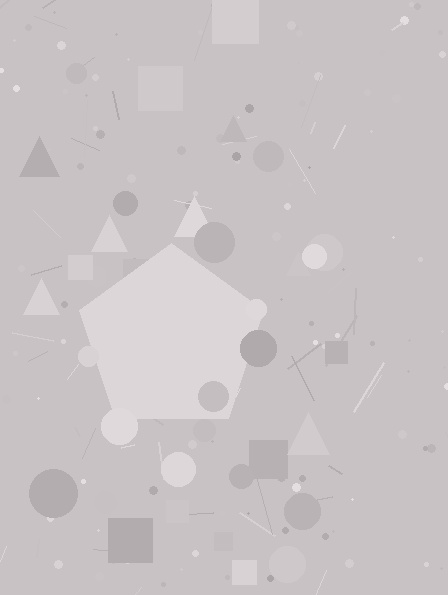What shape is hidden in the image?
A pentagon is hidden in the image.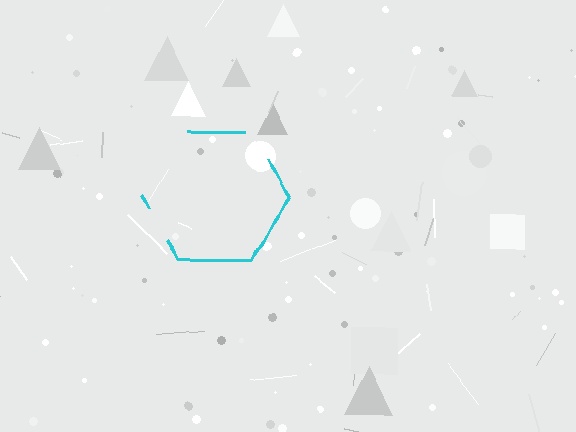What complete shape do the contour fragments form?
The contour fragments form a hexagon.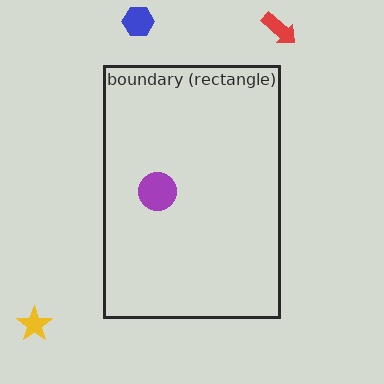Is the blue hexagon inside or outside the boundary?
Outside.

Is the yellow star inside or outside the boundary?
Outside.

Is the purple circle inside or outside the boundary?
Inside.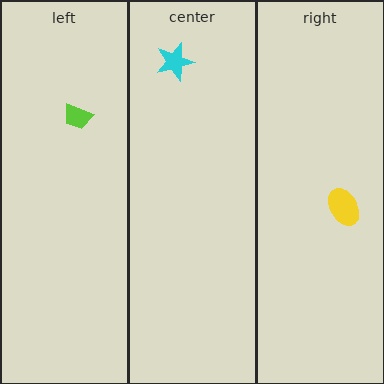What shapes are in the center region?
The cyan star.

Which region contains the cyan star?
The center region.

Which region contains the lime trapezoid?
The left region.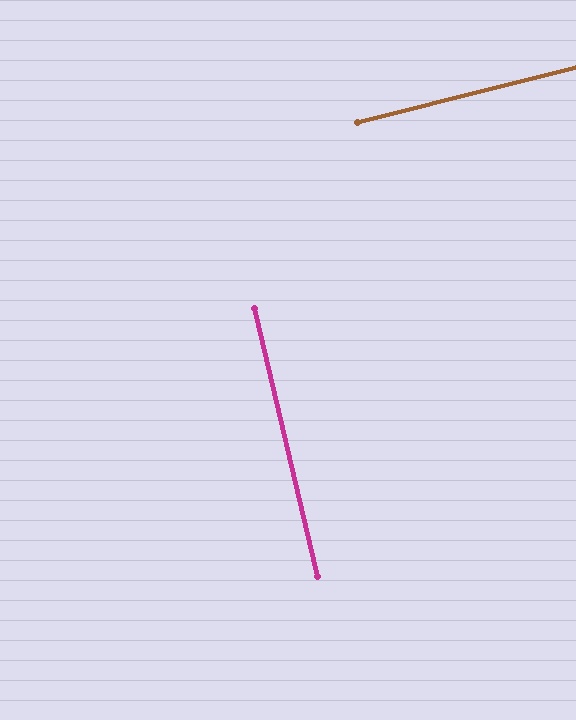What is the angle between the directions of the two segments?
Approximately 89 degrees.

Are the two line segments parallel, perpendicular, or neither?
Perpendicular — they meet at approximately 89°.